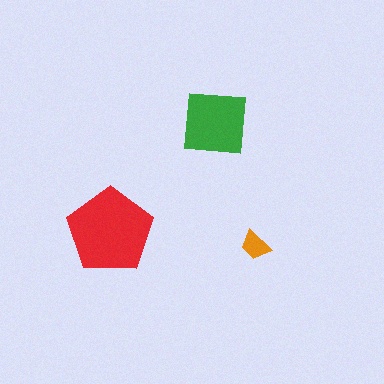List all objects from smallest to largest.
The orange trapezoid, the green square, the red pentagon.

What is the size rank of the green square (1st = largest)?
2nd.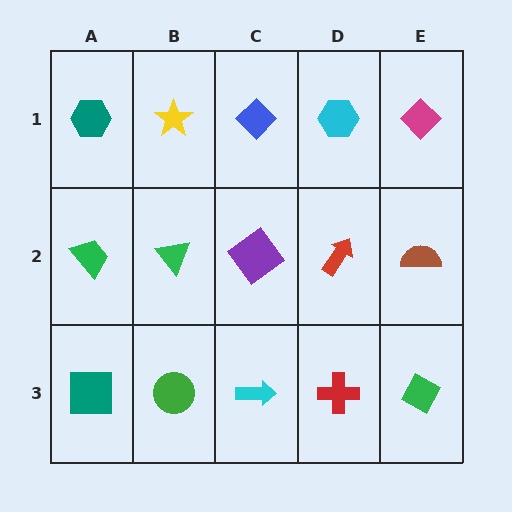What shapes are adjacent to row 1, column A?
A green trapezoid (row 2, column A), a yellow star (row 1, column B).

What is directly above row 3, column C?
A purple diamond.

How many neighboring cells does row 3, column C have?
3.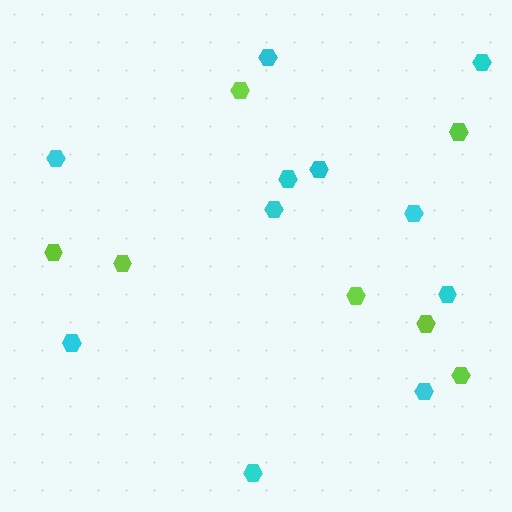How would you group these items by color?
There are 2 groups: one group of lime hexagons (7) and one group of cyan hexagons (11).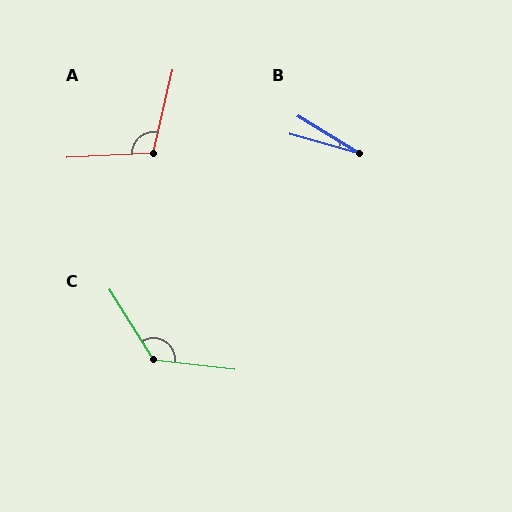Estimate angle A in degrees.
Approximately 106 degrees.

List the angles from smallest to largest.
B (15°), A (106°), C (129°).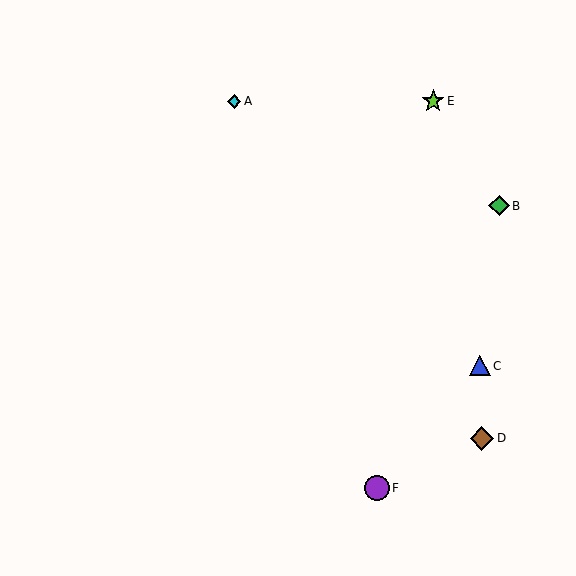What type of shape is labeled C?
Shape C is a blue triangle.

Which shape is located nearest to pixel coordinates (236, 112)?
The cyan diamond (labeled A) at (234, 101) is nearest to that location.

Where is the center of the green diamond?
The center of the green diamond is at (499, 206).